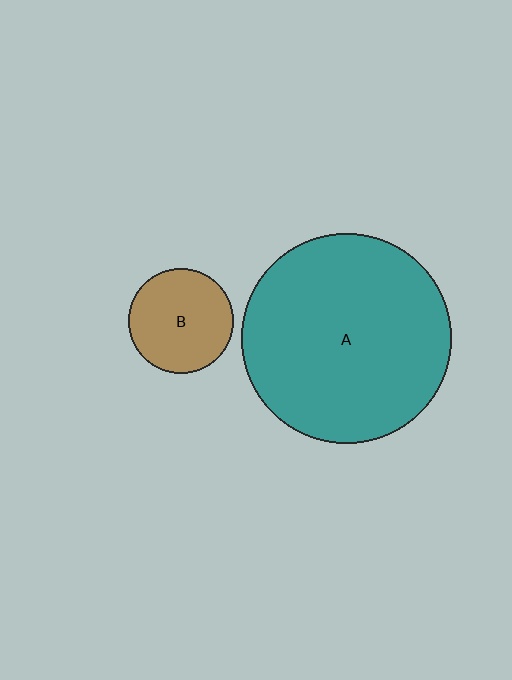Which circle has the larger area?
Circle A (teal).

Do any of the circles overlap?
No, none of the circles overlap.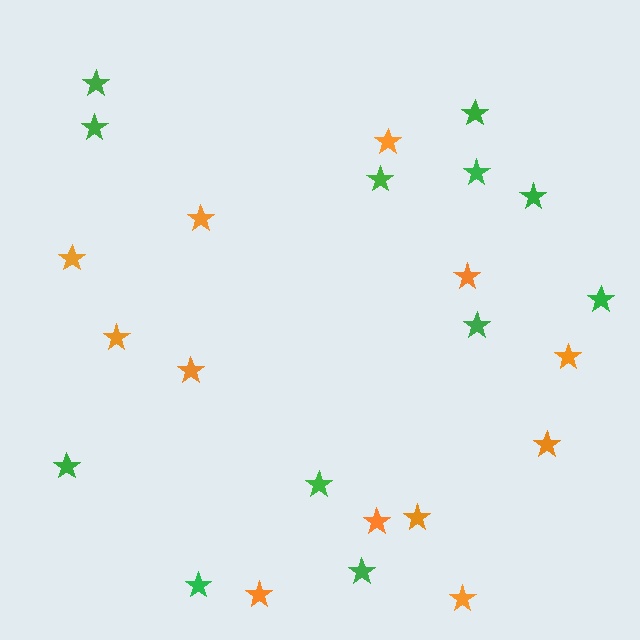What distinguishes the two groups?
There are 2 groups: one group of orange stars (12) and one group of green stars (12).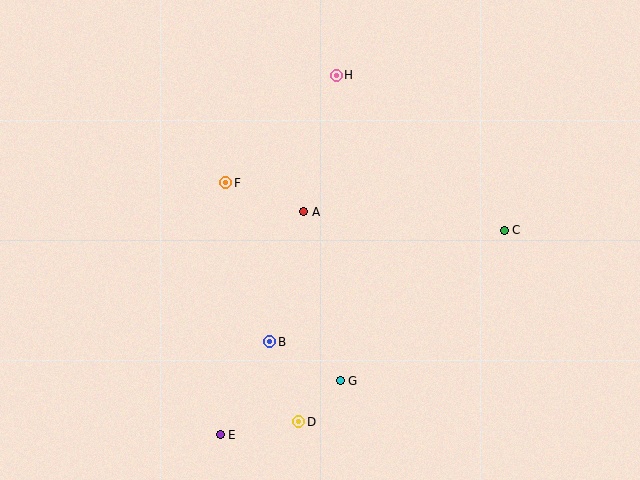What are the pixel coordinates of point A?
Point A is at (304, 212).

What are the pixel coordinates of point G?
Point G is at (340, 381).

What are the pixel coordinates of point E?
Point E is at (220, 435).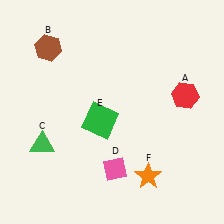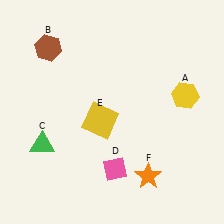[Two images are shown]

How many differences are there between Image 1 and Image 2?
There are 2 differences between the two images.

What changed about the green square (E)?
In Image 1, E is green. In Image 2, it changed to yellow.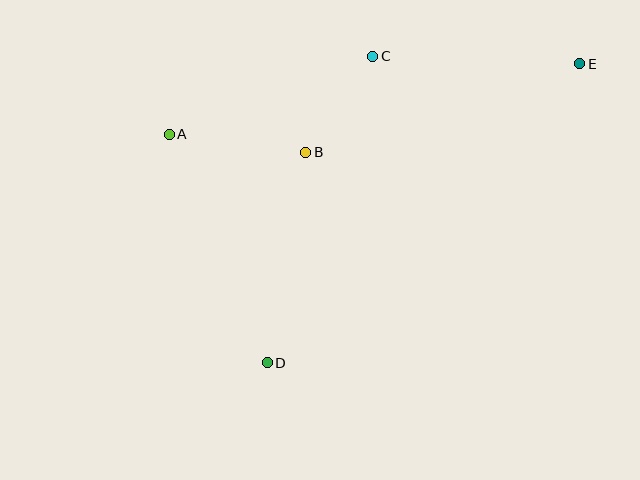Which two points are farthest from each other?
Points D and E are farthest from each other.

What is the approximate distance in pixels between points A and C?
The distance between A and C is approximately 218 pixels.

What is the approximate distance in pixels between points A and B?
The distance between A and B is approximately 138 pixels.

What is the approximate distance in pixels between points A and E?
The distance between A and E is approximately 416 pixels.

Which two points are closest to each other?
Points B and C are closest to each other.